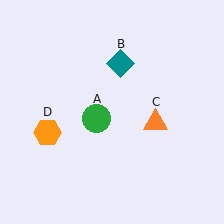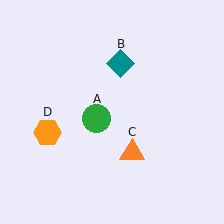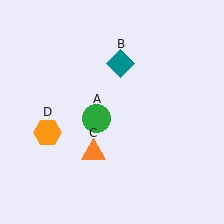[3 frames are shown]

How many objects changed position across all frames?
1 object changed position: orange triangle (object C).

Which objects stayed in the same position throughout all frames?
Green circle (object A) and teal diamond (object B) and orange hexagon (object D) remained stationary.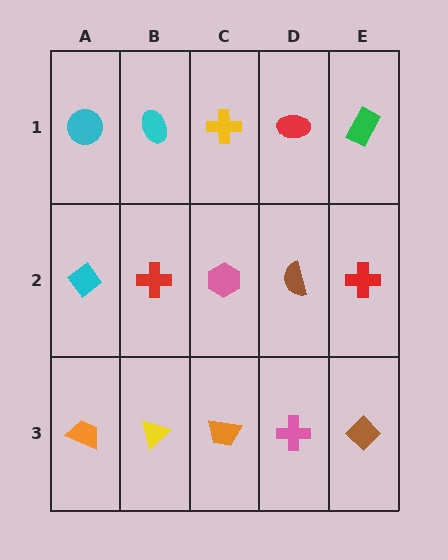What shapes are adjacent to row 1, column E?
A red cross (row 2, column E), a red ellipse (row 1, column D).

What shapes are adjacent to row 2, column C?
A yellow cross (row 1, column C), an orange trapezoid (row 3, column C), a red cross (row 2, column B), a brown semicircle (row 2, column D).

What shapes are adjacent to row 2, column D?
A red ellipse (row 1, column D), a pink cross (row 3, column D), a pink hexagon (row 2, column C), a red cross (row 2, column E).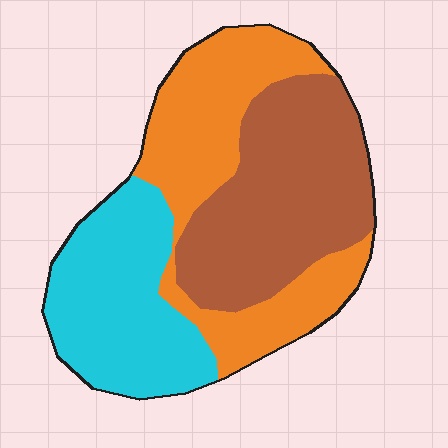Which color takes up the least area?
Cyan, at roughly 30%.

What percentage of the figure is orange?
Orange takes up between a quarter and a half of the figure.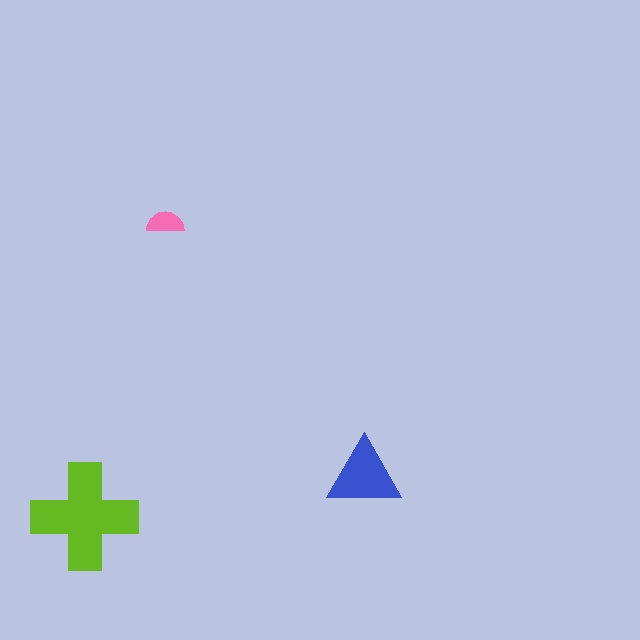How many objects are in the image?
There are 3 objects in the image.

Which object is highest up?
The pink semicircle is topmost.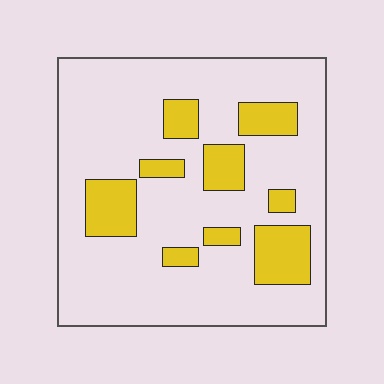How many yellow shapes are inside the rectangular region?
9.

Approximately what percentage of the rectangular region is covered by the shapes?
Approximately 20%.